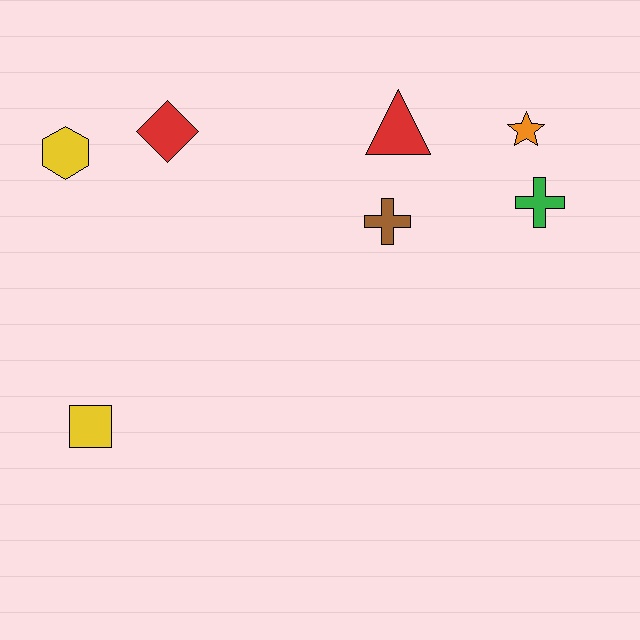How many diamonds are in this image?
There is 1 diamond.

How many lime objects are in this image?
There are no lime objects.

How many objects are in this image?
There are 7 objects.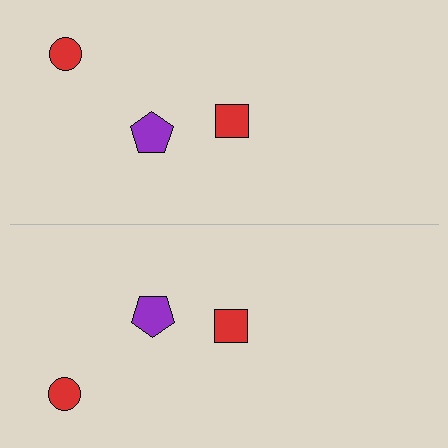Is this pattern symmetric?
Yes, this pattern has bilateral (reflection) symmetry.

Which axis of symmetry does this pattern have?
The pattern has a horizontal axis of symmetry running through the center of the image.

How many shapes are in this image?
There are 6 shapes in this image.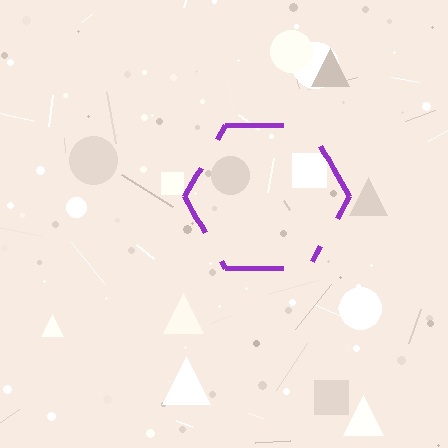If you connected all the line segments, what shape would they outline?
They would outline a hexagon.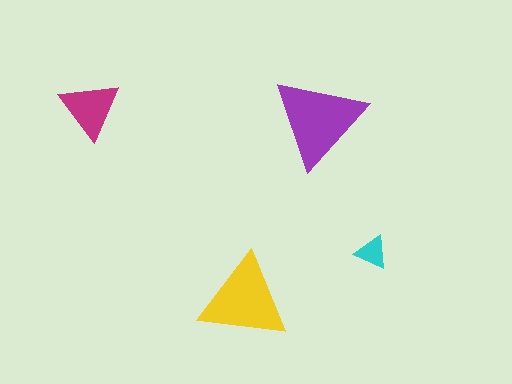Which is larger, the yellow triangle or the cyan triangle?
The yellow one.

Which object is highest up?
The magenta triangle is topmost.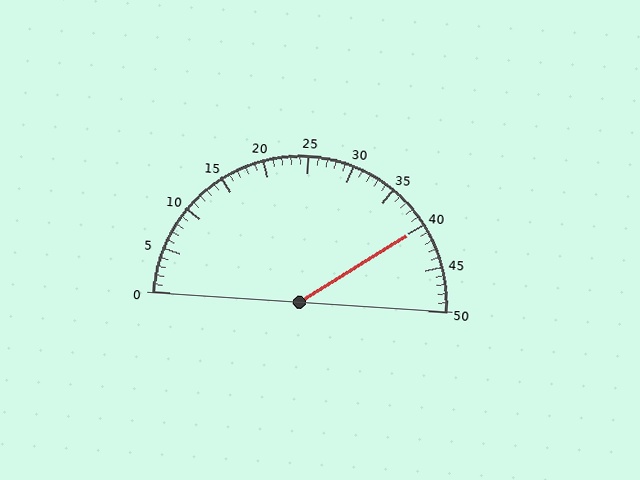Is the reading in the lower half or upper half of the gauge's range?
The reading is in the upper half of the range (0 to 50).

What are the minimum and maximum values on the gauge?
The gauge ranges from 0 to 50.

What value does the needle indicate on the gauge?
The needle indicates approximately 40.